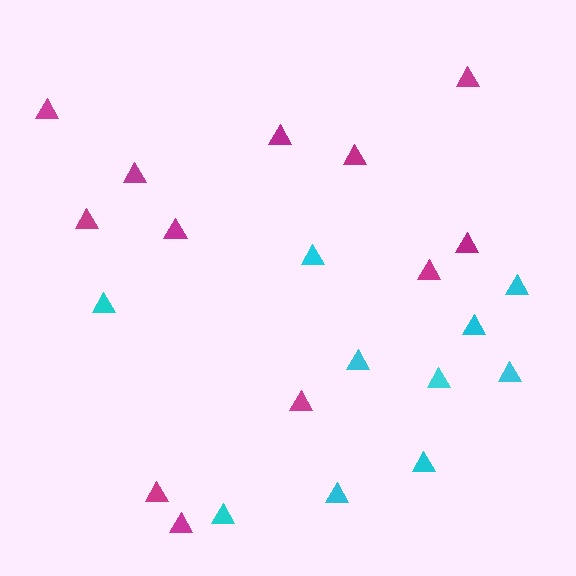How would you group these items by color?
There are 2 groups: one group of magenta triangles (12) and one group of cyan triangles (10).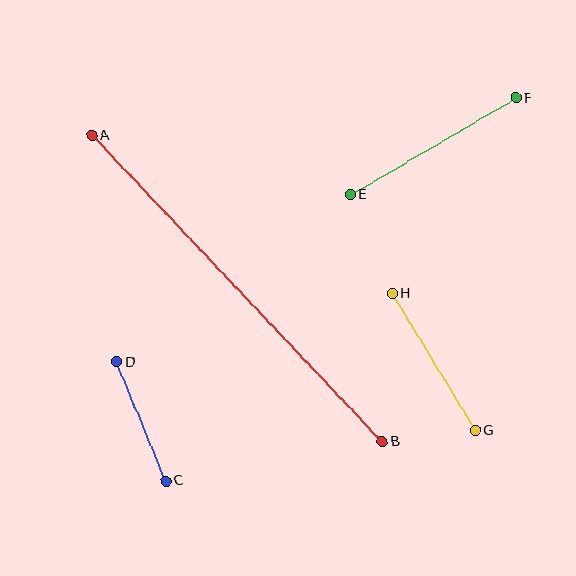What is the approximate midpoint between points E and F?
The midpoint is at approximately (433, 146) pixels.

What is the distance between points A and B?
The distance is approximately 422 pixels.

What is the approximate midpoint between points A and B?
The midpoint is at approximately (237, 289) pixels.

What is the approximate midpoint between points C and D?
The midpoint is at approximately (141, 421) pixels.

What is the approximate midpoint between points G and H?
The midpoint is at approximately (434, 362) pixels.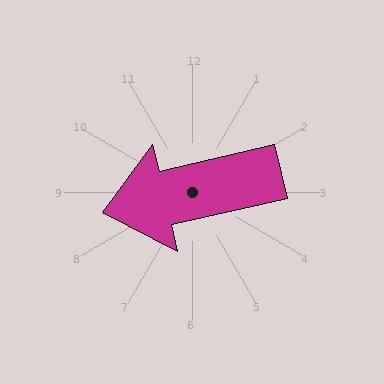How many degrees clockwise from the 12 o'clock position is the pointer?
Approximately 257 degrees.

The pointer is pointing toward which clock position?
Roughly 9 o'clock.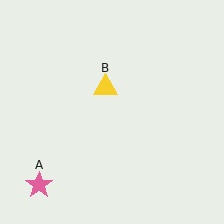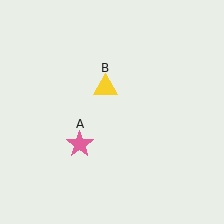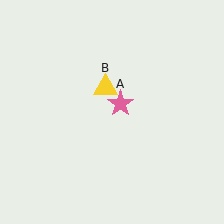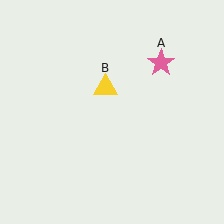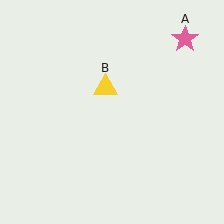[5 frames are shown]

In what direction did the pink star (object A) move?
The pink star (object A) moved up and to the right.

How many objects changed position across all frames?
1 object changed position: pink star (object A).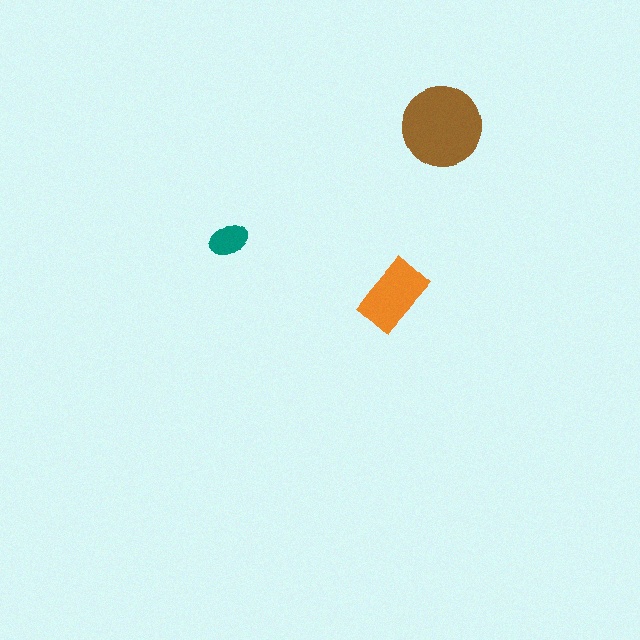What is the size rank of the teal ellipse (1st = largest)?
3rd.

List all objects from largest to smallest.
The brown circle, the orange rectangle, the teal ellipse.